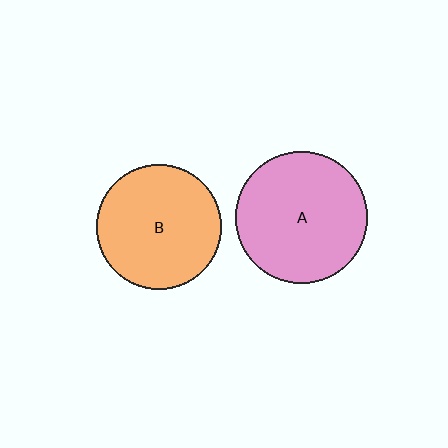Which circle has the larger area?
Circle A (pink).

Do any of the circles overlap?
No, none of the circles overlap.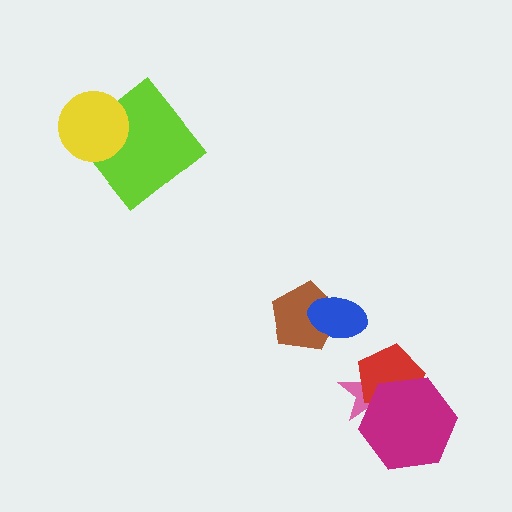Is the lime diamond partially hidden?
Yes, it is partially covered by another shape.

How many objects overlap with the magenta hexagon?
2 objects overlap with the magenta hexagon.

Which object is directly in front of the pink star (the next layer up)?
The red pentagon is directly in front of the pink star.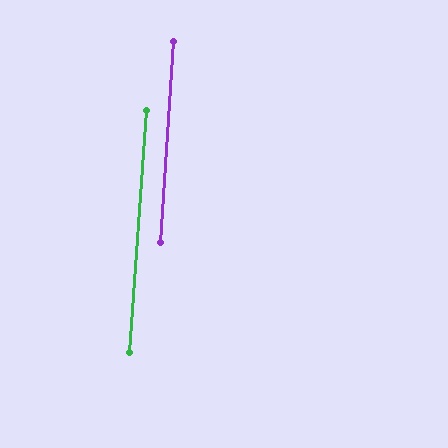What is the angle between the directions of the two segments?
Approximately 0 degrees.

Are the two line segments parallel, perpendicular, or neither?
Parallel — their directions differ by only 0.3°.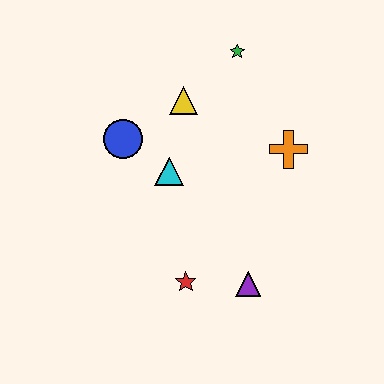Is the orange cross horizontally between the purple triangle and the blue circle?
No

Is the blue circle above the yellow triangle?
No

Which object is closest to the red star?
The purple triangle is closest to the red star.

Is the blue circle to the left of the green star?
Yes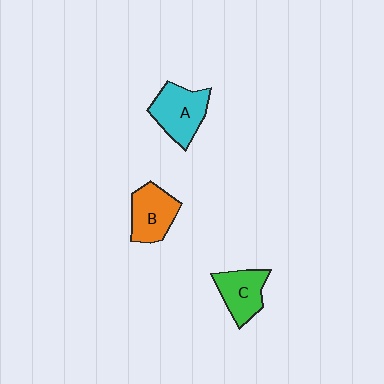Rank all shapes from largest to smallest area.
From largest to smallest: A (cyan), B (orange), C (green).